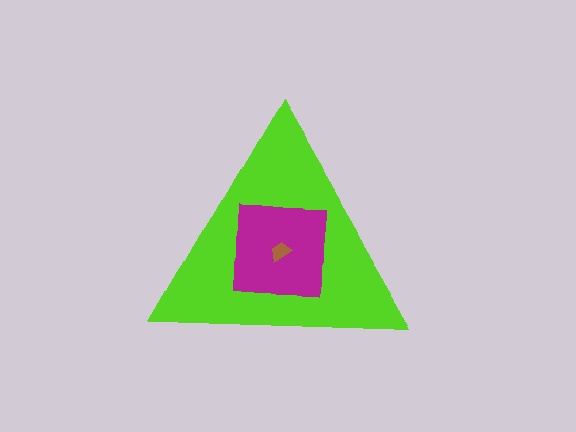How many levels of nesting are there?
3.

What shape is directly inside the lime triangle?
The magenta square.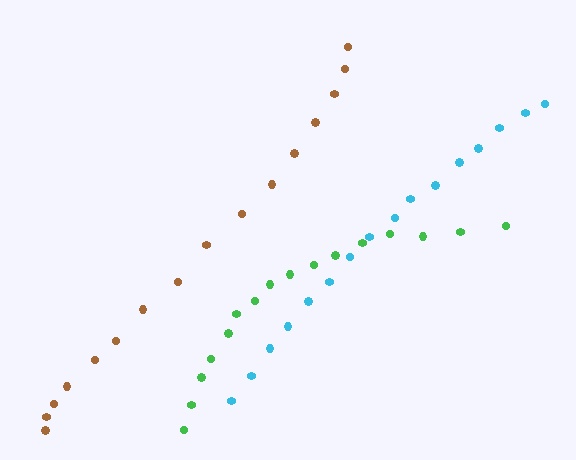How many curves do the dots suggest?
There are 3 distinct paths.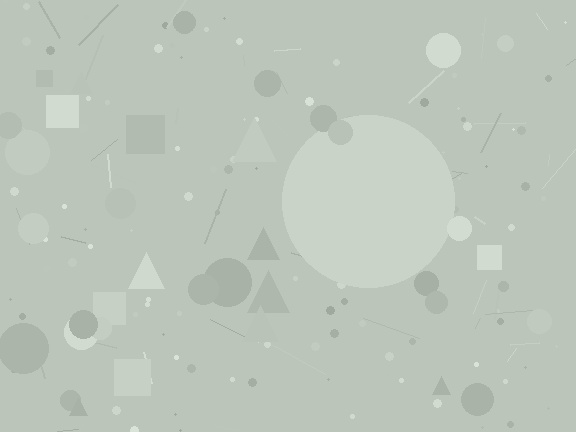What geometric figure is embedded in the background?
A circle is embedded in the background.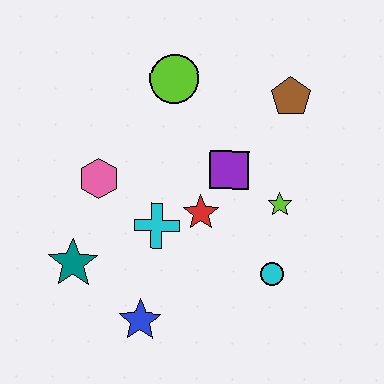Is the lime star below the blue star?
No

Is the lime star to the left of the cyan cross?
No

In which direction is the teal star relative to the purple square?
The teal star is to the left of the purple square.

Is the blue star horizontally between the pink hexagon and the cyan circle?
Yes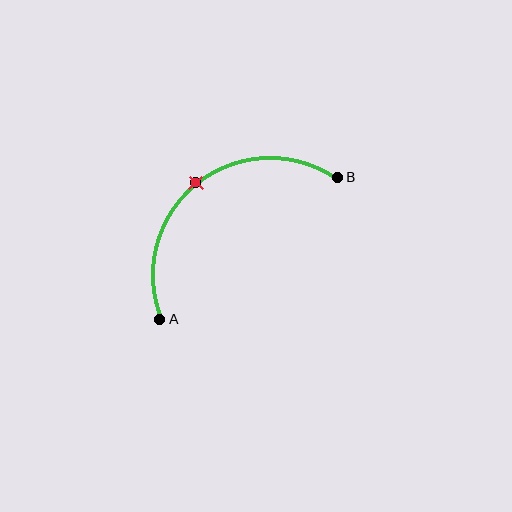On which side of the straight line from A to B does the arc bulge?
The arc bulges above and to the left of the straight line connecting A and B.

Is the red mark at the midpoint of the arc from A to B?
Yes. The red mark lies on the arc at equal arc-length from both A and B — it is the arc midpoint.